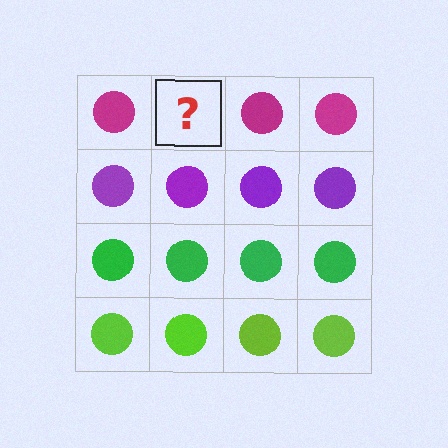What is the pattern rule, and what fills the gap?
The rule is that each row has a consistent color. The gap should be filled with a magenta circle.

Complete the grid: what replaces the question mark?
The question mark should be replaced with a magenta circle.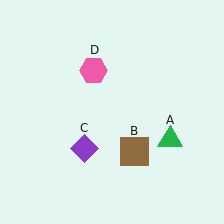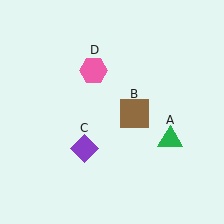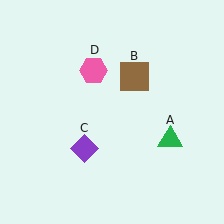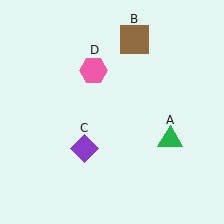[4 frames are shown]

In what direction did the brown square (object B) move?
The brown square (object B) moved up.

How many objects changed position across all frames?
1 object changed position: brown square (object B).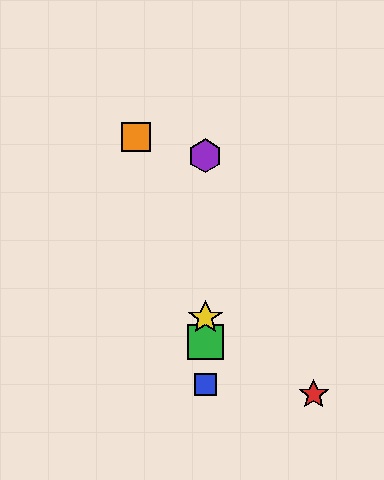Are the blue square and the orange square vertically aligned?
No, the blue square is at x≈205 and the orange square is at x≈136.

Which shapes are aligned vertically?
The blue square, the green square, the yellow star, the purple hexagon are aligned vertically.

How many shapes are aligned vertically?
4 shapes (the blue square, the green square, the yellow star, the purple hexagon) are aligned vertically.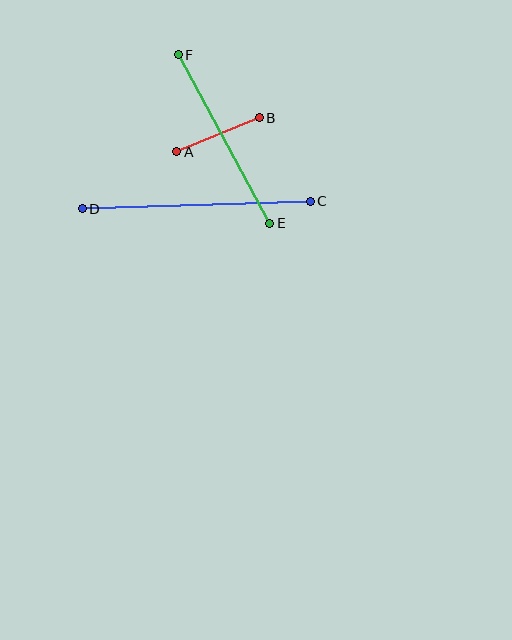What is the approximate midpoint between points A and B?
The midpoint is at approximately (218, 135) pixels.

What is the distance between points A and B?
The distance is approximately 89 pixels.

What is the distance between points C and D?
The distance is approximately 228 pixels.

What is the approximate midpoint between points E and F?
The midpoint is at approximately (224, 139) pixels.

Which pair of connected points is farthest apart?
Points C and D are farthest apart.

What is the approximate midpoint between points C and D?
The midpoint is at approximately (196, 205) pixels.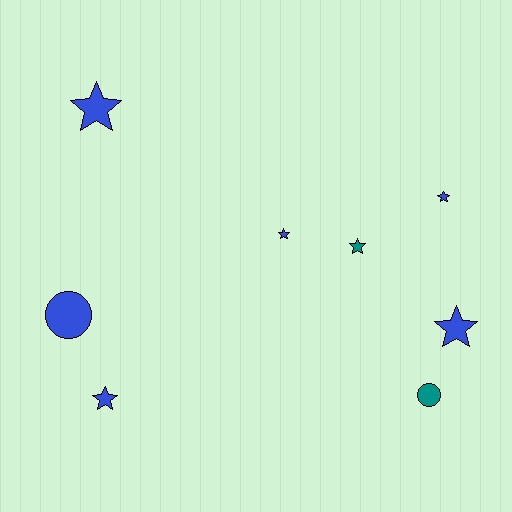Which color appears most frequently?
Blue, with 6 objects.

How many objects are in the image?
There are 8 objects.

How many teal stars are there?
There is 1 teal star.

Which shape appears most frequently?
Star, with 6 objects.